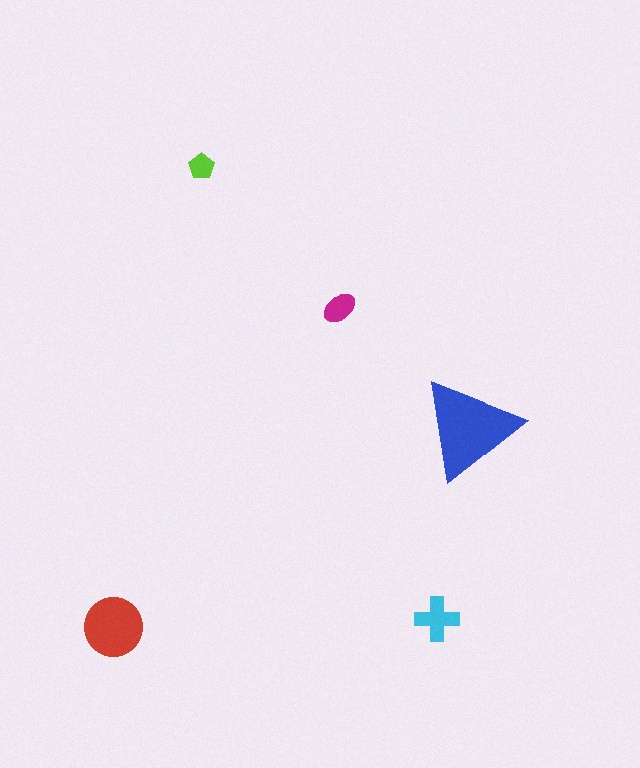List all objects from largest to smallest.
The blue triangle, the red circle, the cyan cross, the magenta ellipse, the lime pentagon.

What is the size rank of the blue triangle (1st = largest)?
1st.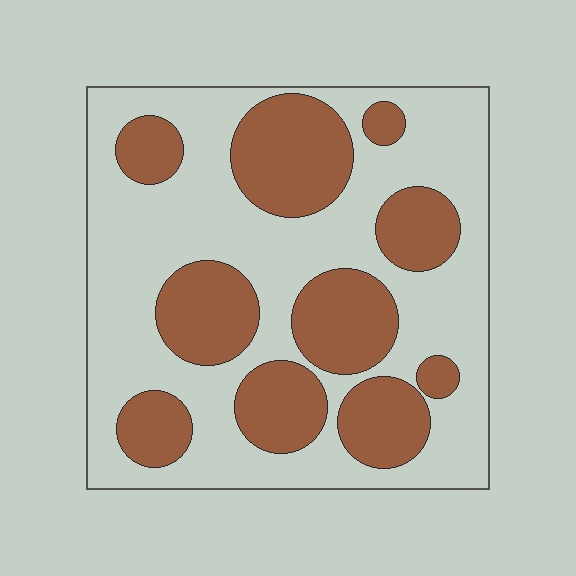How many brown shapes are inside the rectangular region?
10.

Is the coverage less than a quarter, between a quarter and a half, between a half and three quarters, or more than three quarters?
Between a quarter and a half.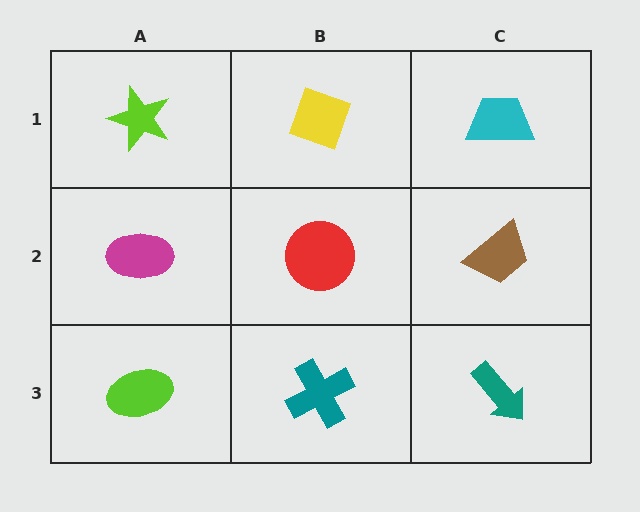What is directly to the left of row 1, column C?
A yellow diamond.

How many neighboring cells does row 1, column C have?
2.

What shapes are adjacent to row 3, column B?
A red circle (row 2, column B), a lime ellipse (row 3, column A), a teal arrow (row 3, column C).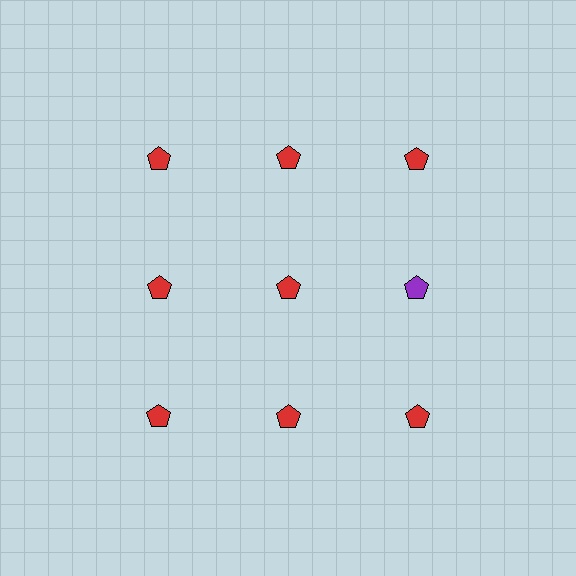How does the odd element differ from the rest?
It has a different color: purple instead of red.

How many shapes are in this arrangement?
There are 9 shapes arranged in a grid pattern.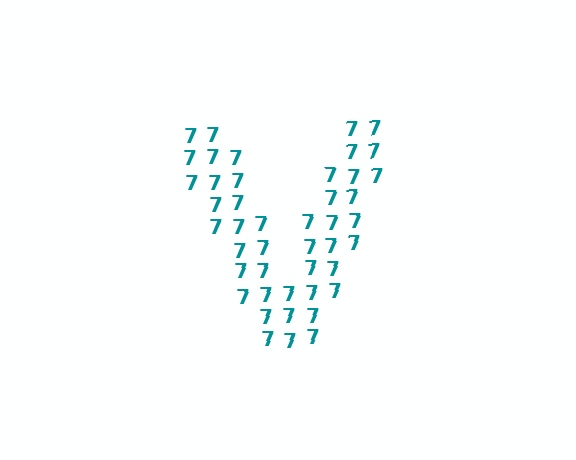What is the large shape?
The large shape is the letter V.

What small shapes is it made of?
It is made of small digit 7's.